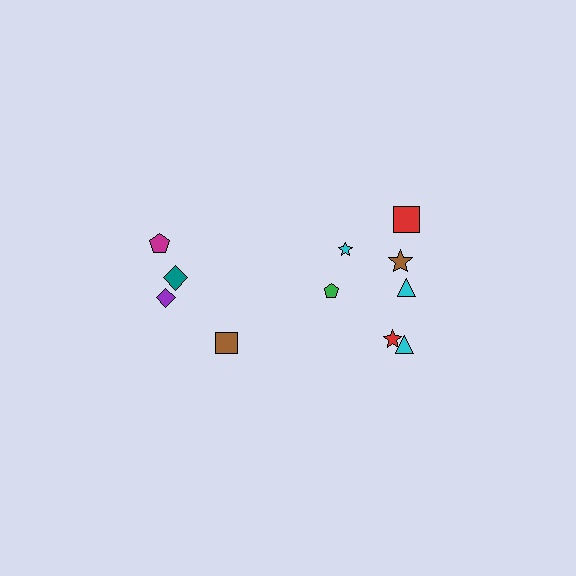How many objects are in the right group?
There are 7 objects.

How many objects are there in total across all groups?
There are 11 objects.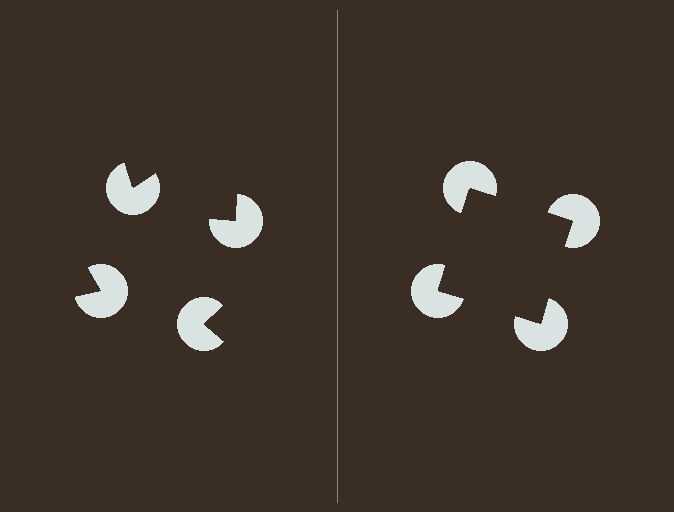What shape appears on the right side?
An illusory square.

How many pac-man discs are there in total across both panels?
8 — 4 on each side.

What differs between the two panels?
The pac-man discs are positioned identically on both sides; only the wedge orientations differ. On the right they align to a square; on the left they are misaligned.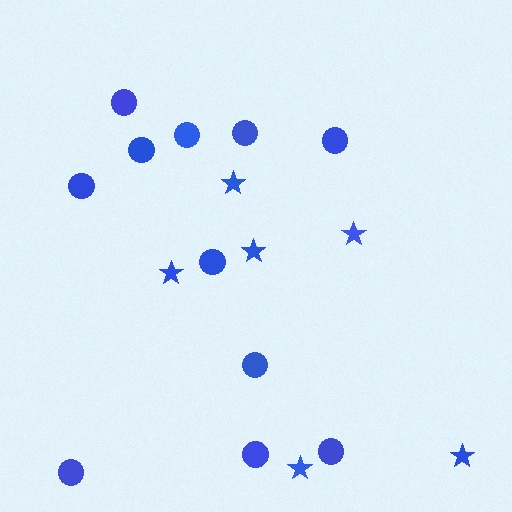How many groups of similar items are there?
There are 2 groups: one group of circles (11) and one group of stars (6).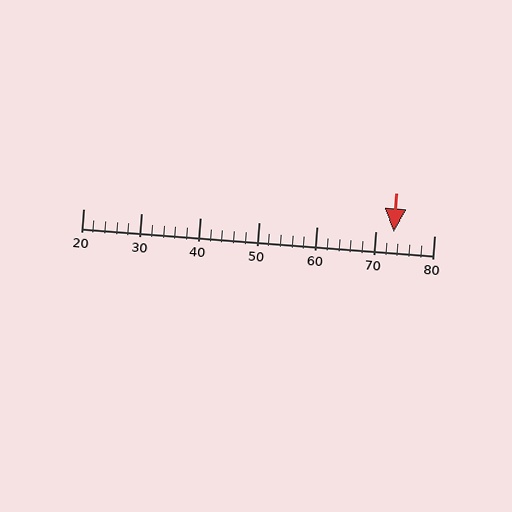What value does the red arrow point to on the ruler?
The red arrow points to approximately 73.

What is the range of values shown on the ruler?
The ruler shows values from 20 to 80.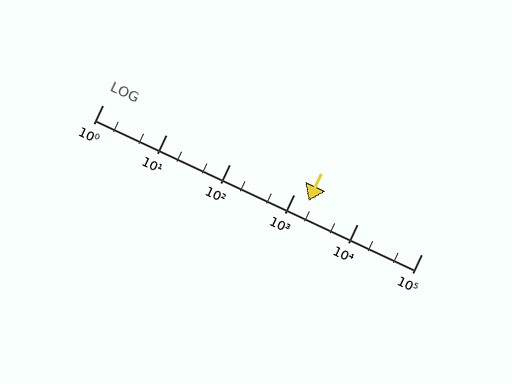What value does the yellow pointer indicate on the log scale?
The pointer indicates approximately 1700.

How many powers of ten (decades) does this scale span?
The scale spans 5 decades, from 1 to 100000.